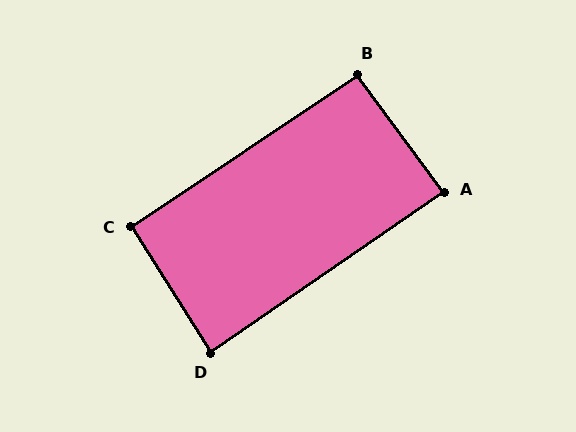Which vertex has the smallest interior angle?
D, at approximately 88 degrees.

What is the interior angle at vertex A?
Approximately 88 degrees (approximately right).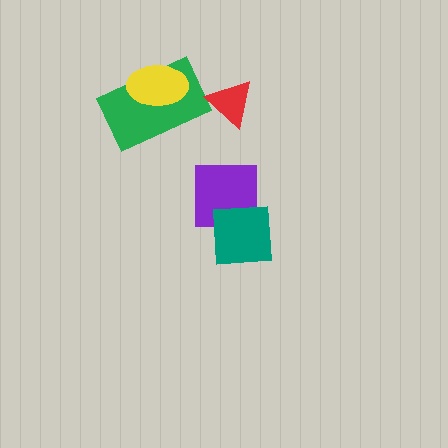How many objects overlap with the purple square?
1 object overlaps with the purple square.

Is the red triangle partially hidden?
No, no other shape covers it.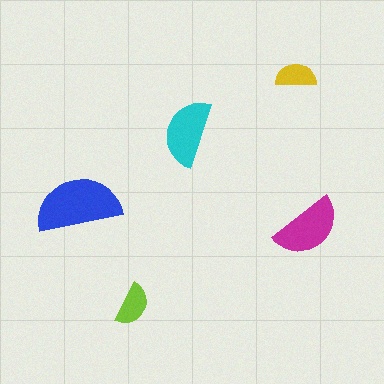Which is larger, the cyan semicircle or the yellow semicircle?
The cyan one.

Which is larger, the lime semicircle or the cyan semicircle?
The cyan one.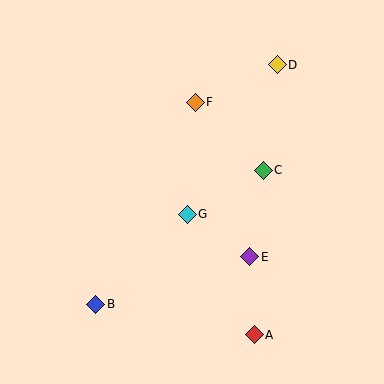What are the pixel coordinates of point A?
Point A is at (254, 335).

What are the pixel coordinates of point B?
Point B is at (96, 304).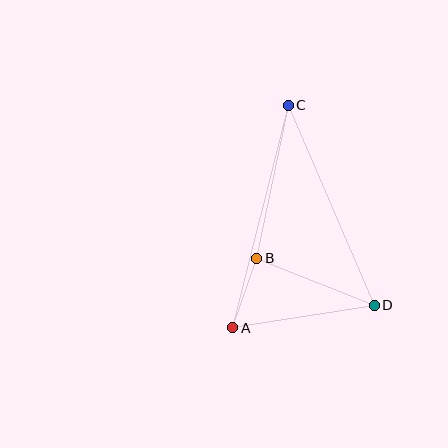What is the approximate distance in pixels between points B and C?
The distance between B and C is approximately 156 pixels.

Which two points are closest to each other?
Points A and B are closest to each other.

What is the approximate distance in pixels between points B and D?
The distance between B and D is approximately 127 pixels.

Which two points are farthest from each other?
Points A and C are farthest from each other.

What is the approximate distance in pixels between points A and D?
The distance between A and D is approximately 143 pixels.